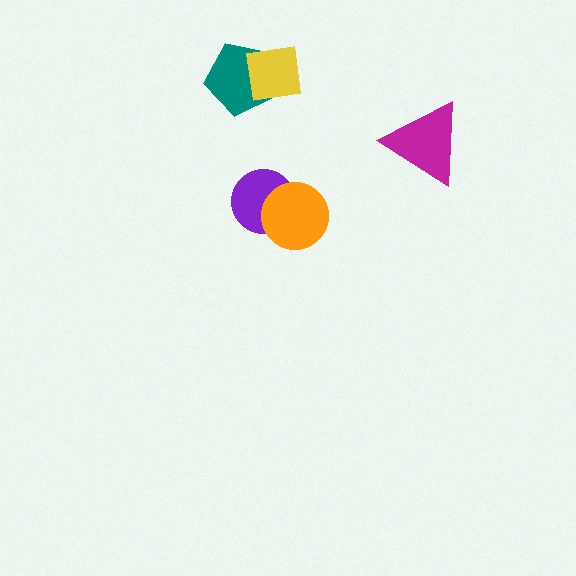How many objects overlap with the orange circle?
1 object overlaps with the orange circle.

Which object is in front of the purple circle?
The orange circle is in front of the purple circle.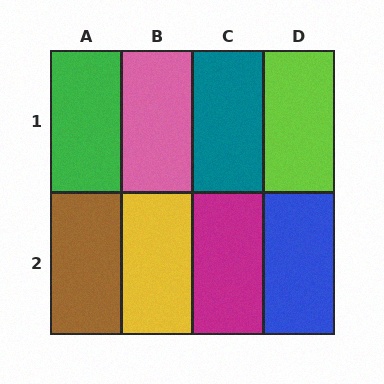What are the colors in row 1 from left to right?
Green, pink, teal, lime.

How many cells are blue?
1 cell is blue.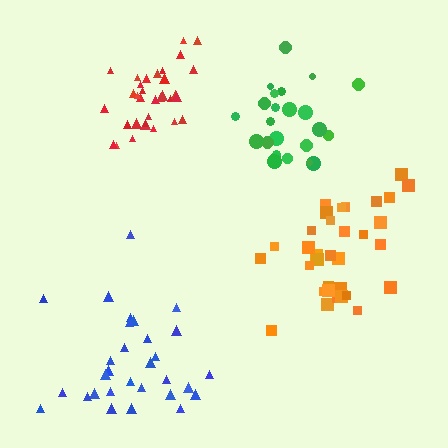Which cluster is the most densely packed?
Red.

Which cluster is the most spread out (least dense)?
Blue.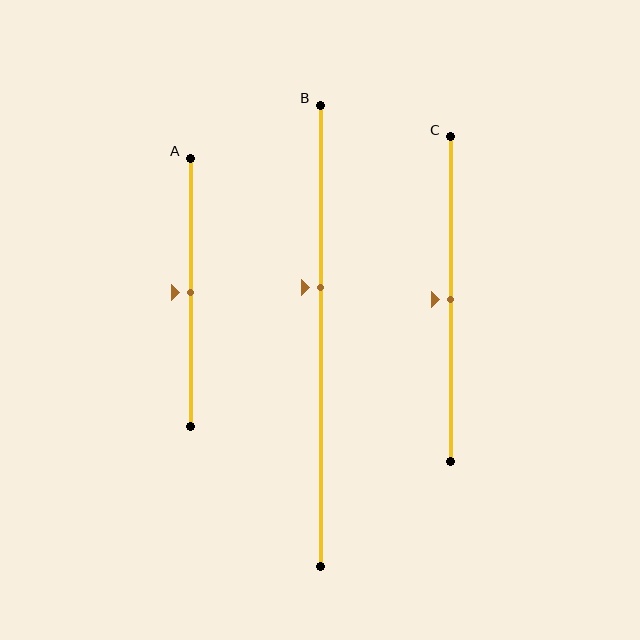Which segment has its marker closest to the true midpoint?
Segment A has its marker closest to the true midpoint.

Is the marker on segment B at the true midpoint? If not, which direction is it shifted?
No, the marker on segment B is shifted upward by about 11% of the segment length.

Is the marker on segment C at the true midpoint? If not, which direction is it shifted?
Yes, the marker on segment C is at the true midpoint.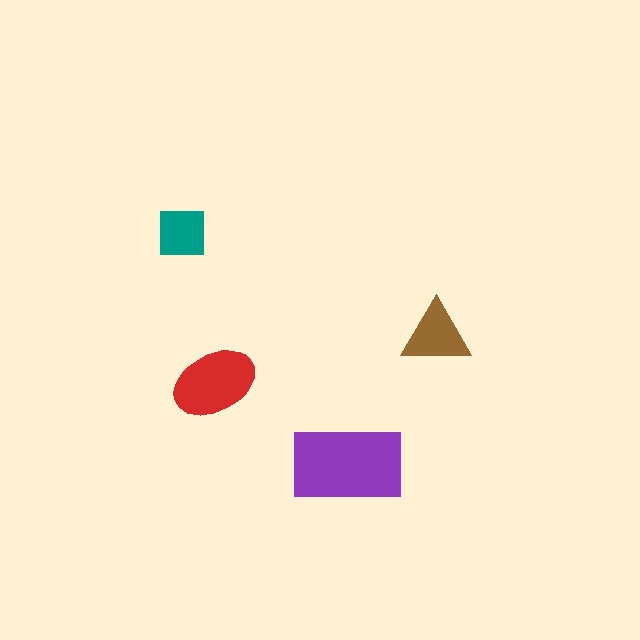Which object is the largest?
The purple rectangle.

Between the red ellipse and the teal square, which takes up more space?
The red ellipse.